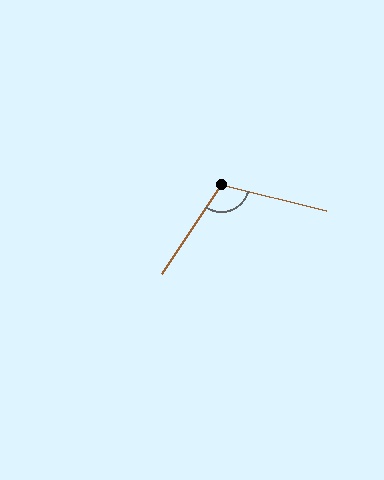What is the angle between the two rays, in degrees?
Approximately 110 degrees.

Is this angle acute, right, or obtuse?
It is obtuse.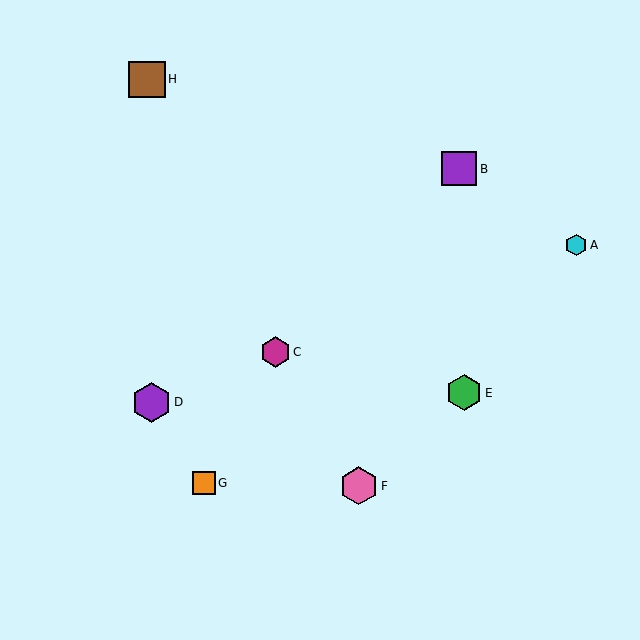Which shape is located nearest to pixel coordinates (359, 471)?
The pink hexagon (labeled F) at (359, 486) is nearest to that location.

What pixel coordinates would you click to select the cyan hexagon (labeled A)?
Click at (576, 245) to select the cyan hexagon A.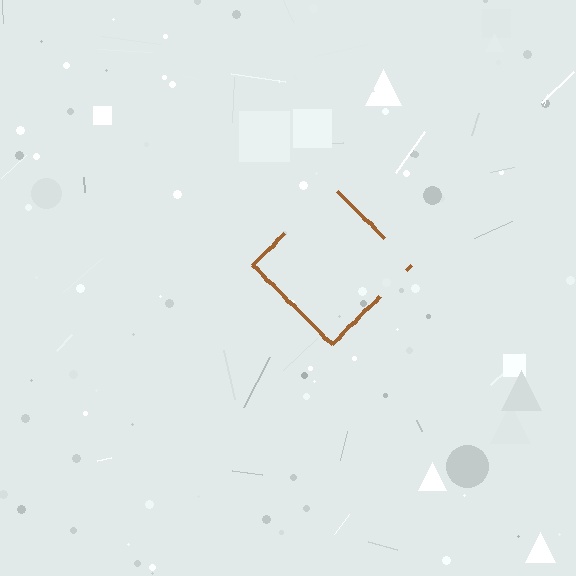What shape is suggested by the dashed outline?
The dashed outline suggests a diamond.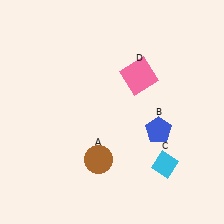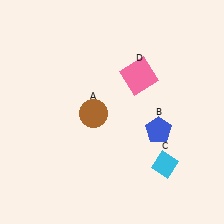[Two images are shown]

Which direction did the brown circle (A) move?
The brown circle (A) moved up.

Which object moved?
The brown circle (A) moved up.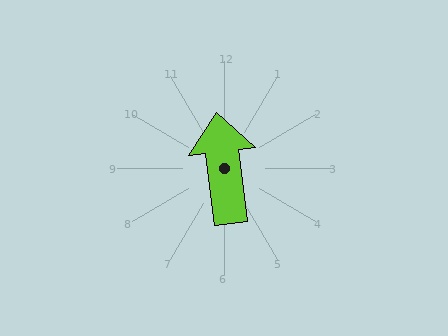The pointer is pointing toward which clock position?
Roughly 12 o'clock.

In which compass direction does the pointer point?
North.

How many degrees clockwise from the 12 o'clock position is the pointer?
Approximately 353 degrees.